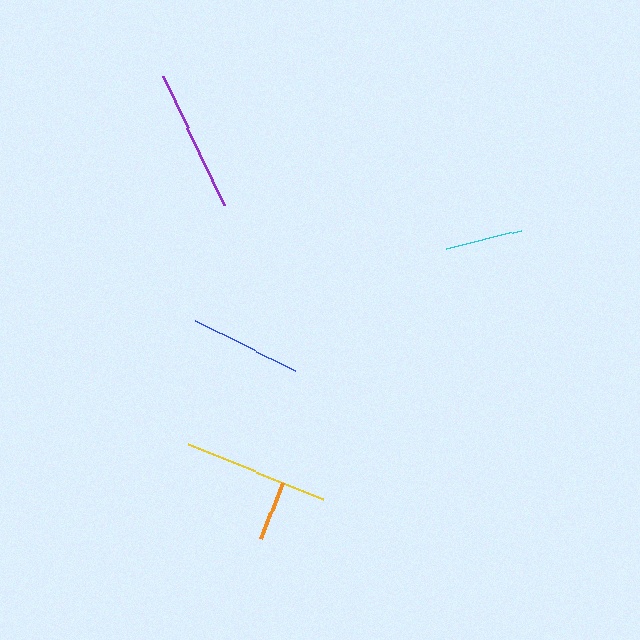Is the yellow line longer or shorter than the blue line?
The yellow line is longer than the blue line.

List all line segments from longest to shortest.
From longest to shortest: yellow, purple, blue, cyan, orange.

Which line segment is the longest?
The yellow line is the longest at approximately 145 pixels.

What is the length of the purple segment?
The purple segment is approximately 143 pixels long.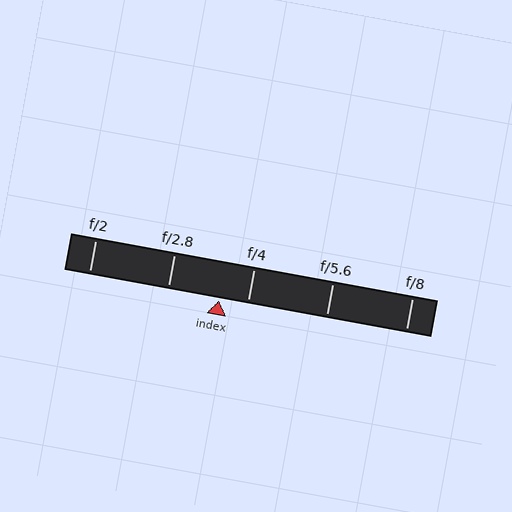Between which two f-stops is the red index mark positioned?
The index mark is between f/2.8 and f/4.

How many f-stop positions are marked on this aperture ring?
There are 5 f-stop positions marked.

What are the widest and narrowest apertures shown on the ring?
The widest aperture shown is f/2 and the narrowest is f/8.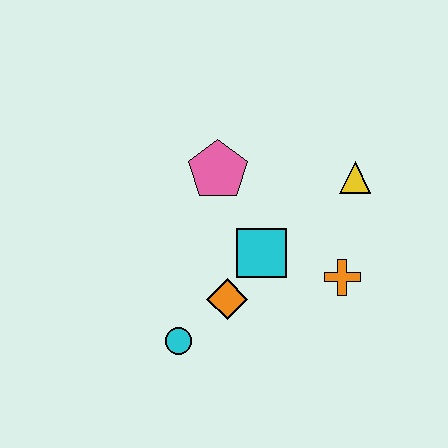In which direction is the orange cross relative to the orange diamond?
The orange cross is to the right of the orange diamond.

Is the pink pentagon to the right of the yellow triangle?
No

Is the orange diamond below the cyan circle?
No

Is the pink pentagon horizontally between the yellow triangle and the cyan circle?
Yes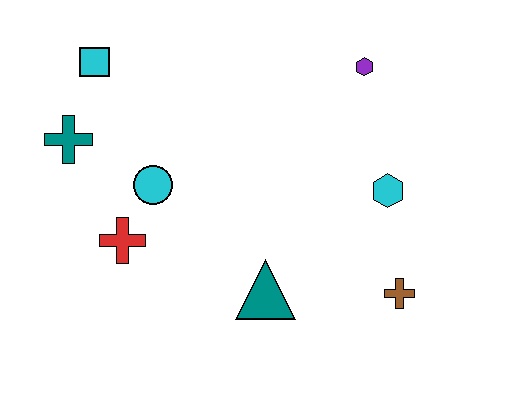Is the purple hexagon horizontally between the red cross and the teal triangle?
No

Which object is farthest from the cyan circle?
The brown cross is farthest from the cyan circle.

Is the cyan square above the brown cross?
Yes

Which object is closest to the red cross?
The cyan circle is closest to the red cross.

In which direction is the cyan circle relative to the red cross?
The cyan circle is above the red cross.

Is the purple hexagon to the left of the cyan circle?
No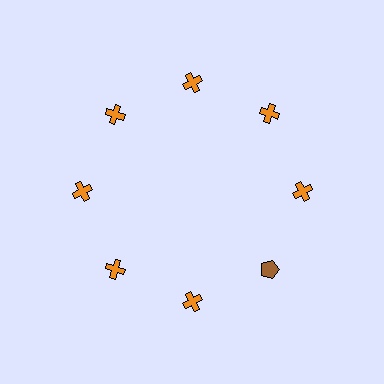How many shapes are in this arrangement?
There are 8 shapes arranged in a ring pattern.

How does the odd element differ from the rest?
It differs in both color (brown instead of orange) and shape (pentagon instead of cross).